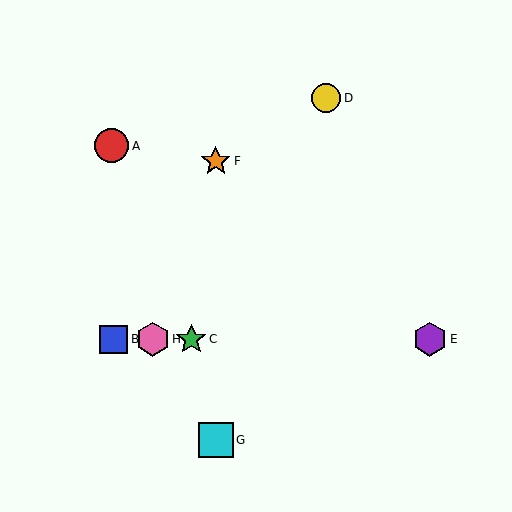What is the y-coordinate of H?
Object H is at y≈339.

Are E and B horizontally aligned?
Yes, both are at y≈339.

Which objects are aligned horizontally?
Objects B, C, E, H are aligned horizontally.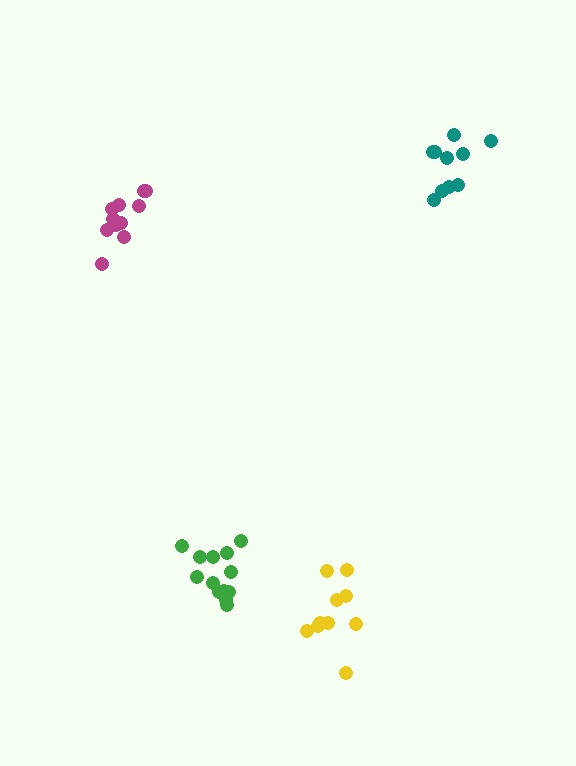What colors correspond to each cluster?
The clusters are colored: green, magenta, teal, yellow.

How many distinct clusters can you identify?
There are 4 distinct clusters.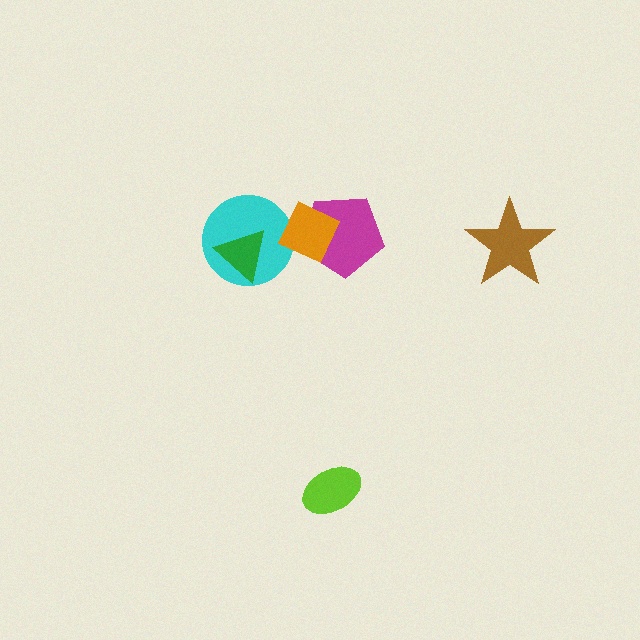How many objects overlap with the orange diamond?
2 objects overlap with the orange diamond.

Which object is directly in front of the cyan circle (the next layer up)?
The green triangle is directly in front of the cyan circle.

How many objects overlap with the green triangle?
1 object overlaps with the green triangle.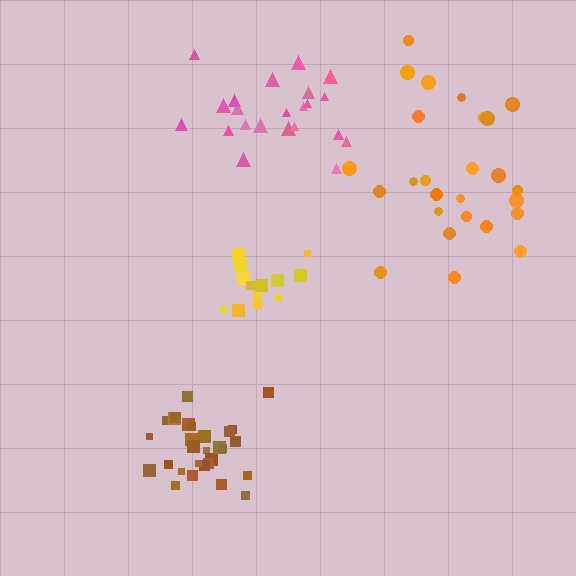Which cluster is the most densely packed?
Brown.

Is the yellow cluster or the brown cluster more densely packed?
Brown.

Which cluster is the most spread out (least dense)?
Orange.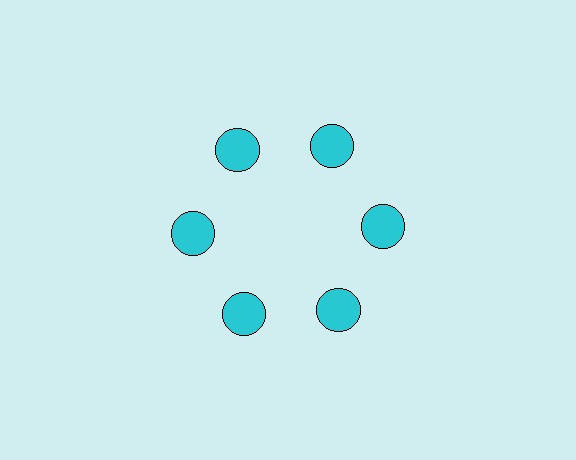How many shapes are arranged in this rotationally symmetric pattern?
There are 6 shapes, arranged in 6 groups of 1.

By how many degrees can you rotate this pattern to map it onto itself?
The pattern maps onto itself every 60 degrees of rotation.